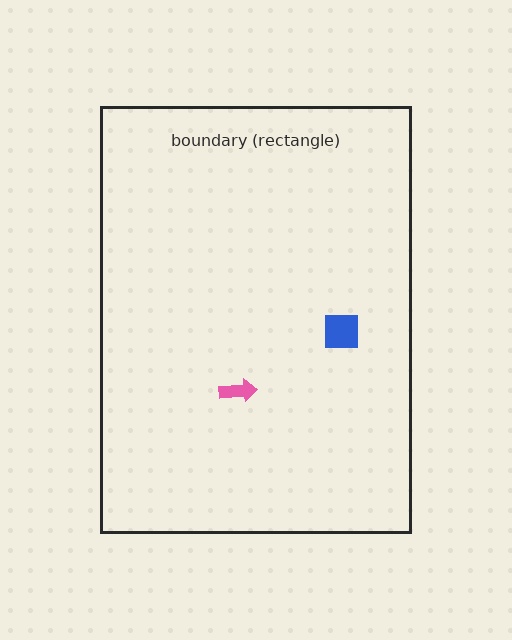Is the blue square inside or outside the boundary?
Inside.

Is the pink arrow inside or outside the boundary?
Inside.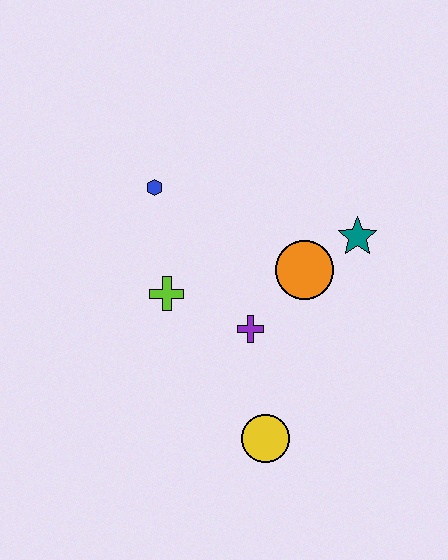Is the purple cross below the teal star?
Yes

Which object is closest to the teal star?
The orange circle is closest to the teal star.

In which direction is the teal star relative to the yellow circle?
The teal star is above the yellow circle.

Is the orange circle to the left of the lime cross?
No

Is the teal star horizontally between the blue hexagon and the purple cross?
No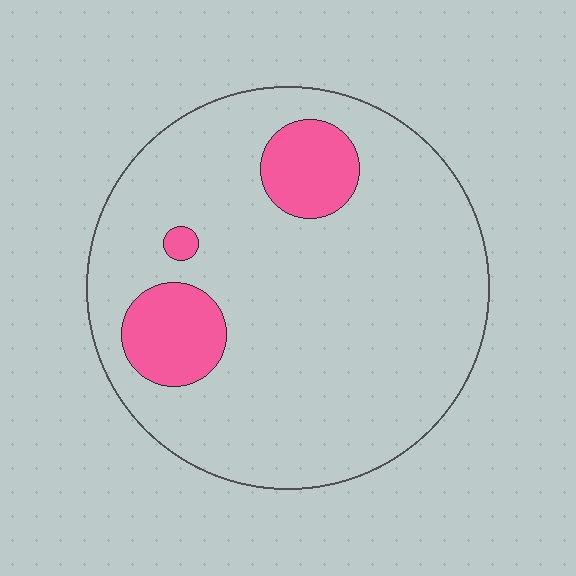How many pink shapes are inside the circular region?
3.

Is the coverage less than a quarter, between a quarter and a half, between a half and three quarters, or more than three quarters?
Less than a quarter.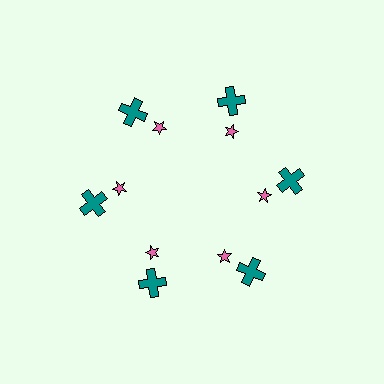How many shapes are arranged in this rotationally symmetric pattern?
There are 12 shapes, arranged in 6 groups of 2.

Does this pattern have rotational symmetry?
Yes, this pattern has 6-fold rotational symmetry. It looks the same after rotating 60 degrees around the center.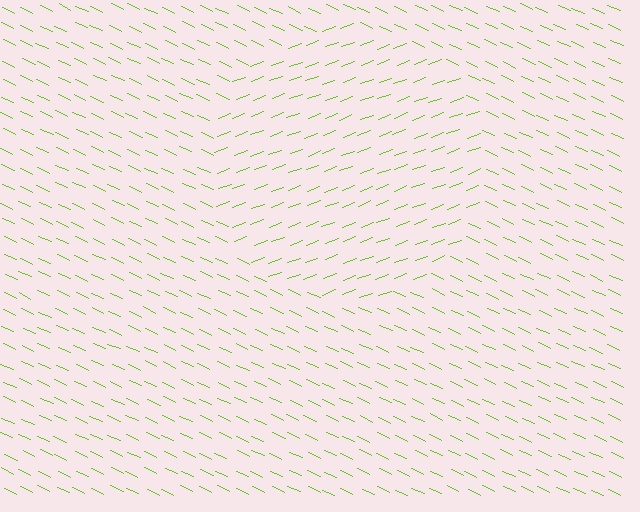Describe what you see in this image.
The image is filled with small lime line segments. A circle region in the image has lines oriented differently from the surrounding lines, creating a visible texture boundary.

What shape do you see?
I see a circle.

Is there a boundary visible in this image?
Yes, there is a texture boundary formed by a change in line orientation.